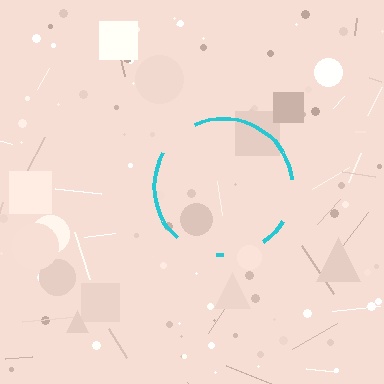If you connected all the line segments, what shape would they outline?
They would outline a circle.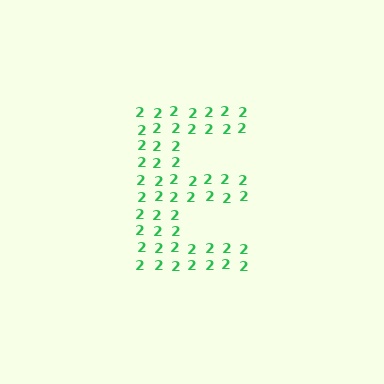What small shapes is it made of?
It is made of small digit 2's.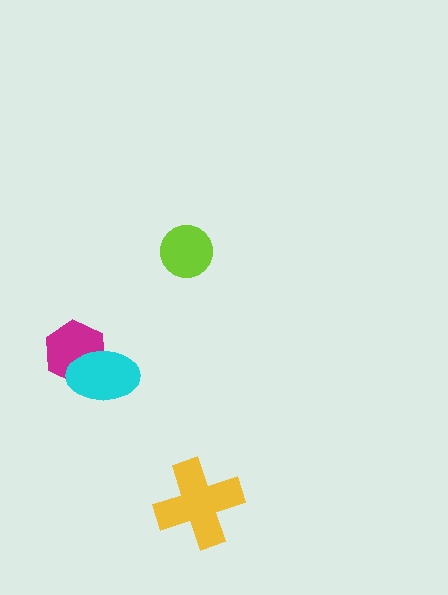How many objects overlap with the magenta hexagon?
1 object overlaps with the magenta hexagon.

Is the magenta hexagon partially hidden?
Yes, it is partially covered by another shape.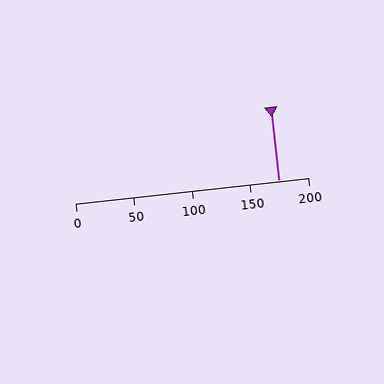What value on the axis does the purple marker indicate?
The marker indicates approximately 175.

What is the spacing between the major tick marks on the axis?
The major ticks are spaced 50 apart.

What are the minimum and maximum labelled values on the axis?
The axis runs from 0 to 200.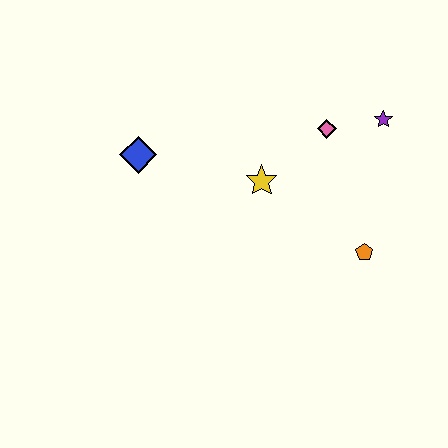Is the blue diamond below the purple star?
Yes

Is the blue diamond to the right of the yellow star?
No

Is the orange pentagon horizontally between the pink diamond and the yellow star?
No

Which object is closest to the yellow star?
The pink diamond is closest to the yellow star.